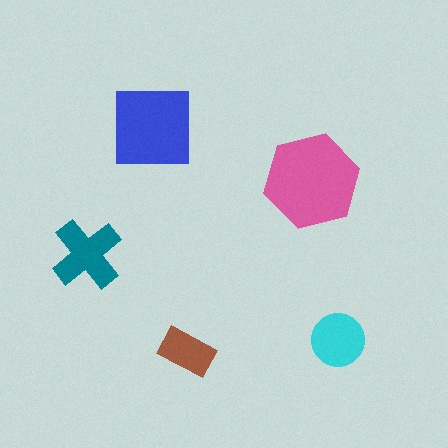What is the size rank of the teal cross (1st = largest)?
3rd.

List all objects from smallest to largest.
The brown rectangle, the cyan circle, the teal cross, the blue square, the pink hexagon.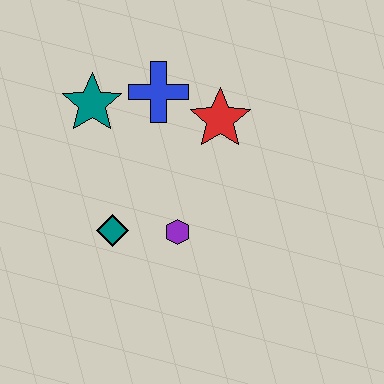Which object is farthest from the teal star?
The purple hexagon is farthest from the teal star.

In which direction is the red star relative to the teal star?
The red star is to the right of the teal star.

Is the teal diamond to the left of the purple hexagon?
Yes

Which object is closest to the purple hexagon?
The teal diamond is closest to the purple hexagon.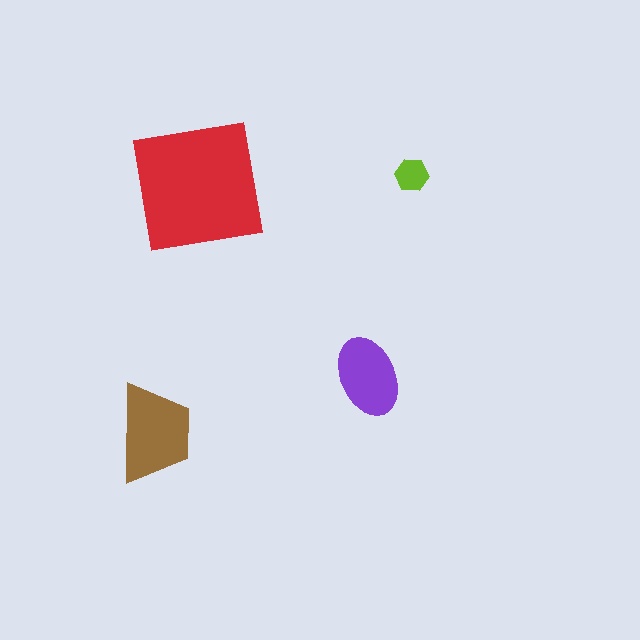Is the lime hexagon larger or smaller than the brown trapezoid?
Smaller.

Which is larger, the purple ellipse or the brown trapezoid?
The brown trapezoid.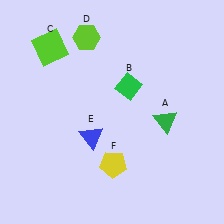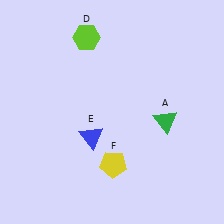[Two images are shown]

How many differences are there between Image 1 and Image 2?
There are 2 differences between the two images.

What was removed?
The lime square (C), the green diamond (B) were removed in Image 2.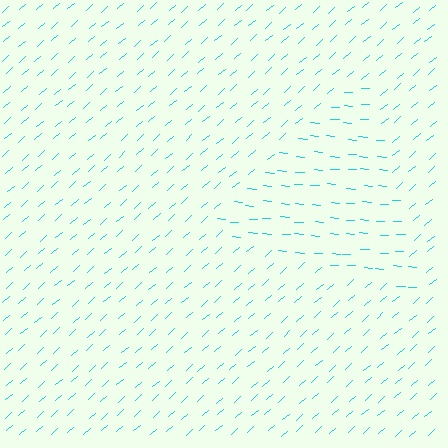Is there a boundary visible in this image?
Yes, there is a texture boundary formed by a change in line orientation.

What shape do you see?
I see a triangle.